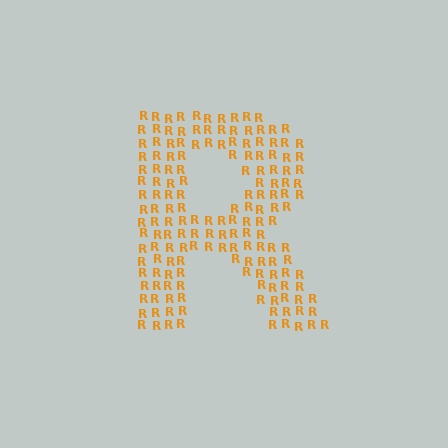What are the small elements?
The small elements are letter R's.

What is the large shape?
The large shape is the letter R.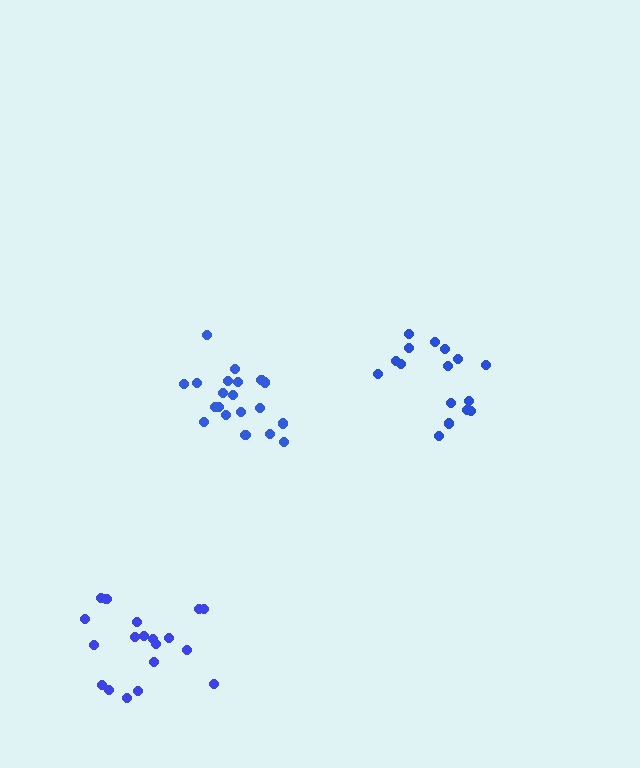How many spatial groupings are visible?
There are 3 spatial groupings.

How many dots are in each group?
Group 1: 19 dots, Group 2: 20 dots, Group 3: 16 dots (55 total).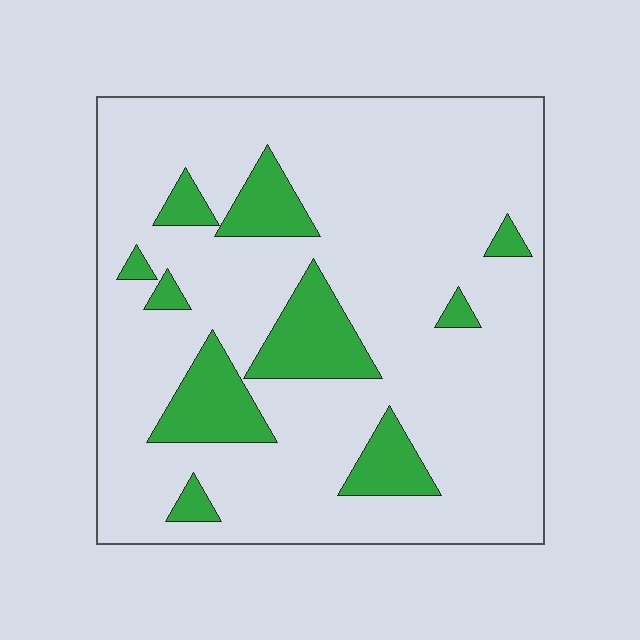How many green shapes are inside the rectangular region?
10.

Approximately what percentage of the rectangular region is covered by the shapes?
Approximately 15%.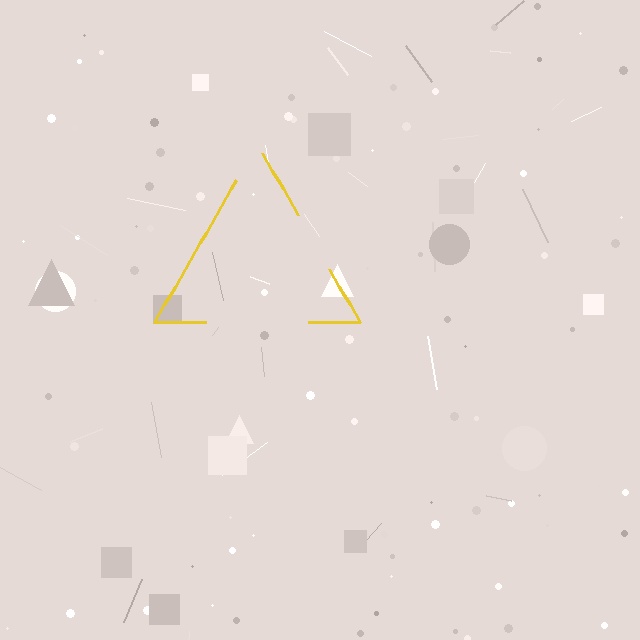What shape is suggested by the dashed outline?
The dashed outline suggests a triangle.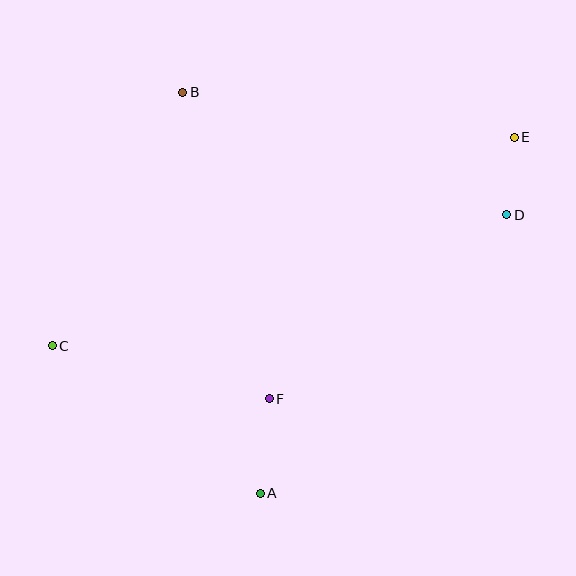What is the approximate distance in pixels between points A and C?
The distance between A and C is approximately 255 pixels.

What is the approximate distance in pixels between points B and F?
The distance between B and F is approximately 318 pixels.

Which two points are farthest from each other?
Points C and E are farthest from each other.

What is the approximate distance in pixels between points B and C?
The distance between B and C is approximately 285 pixels.